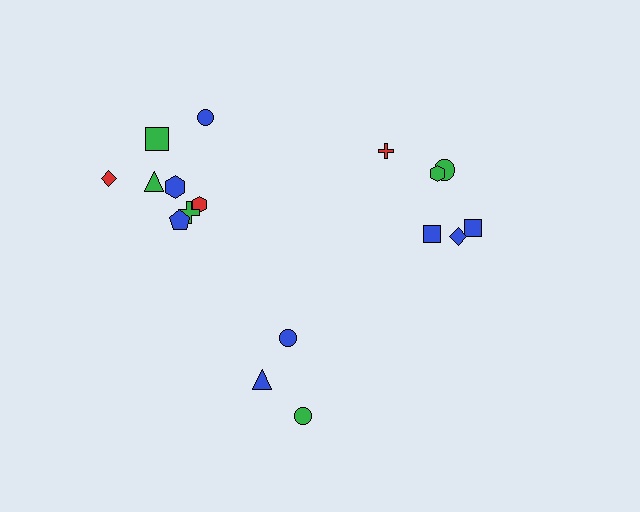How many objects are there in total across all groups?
There are 17 objects.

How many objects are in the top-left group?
There are 8 objects.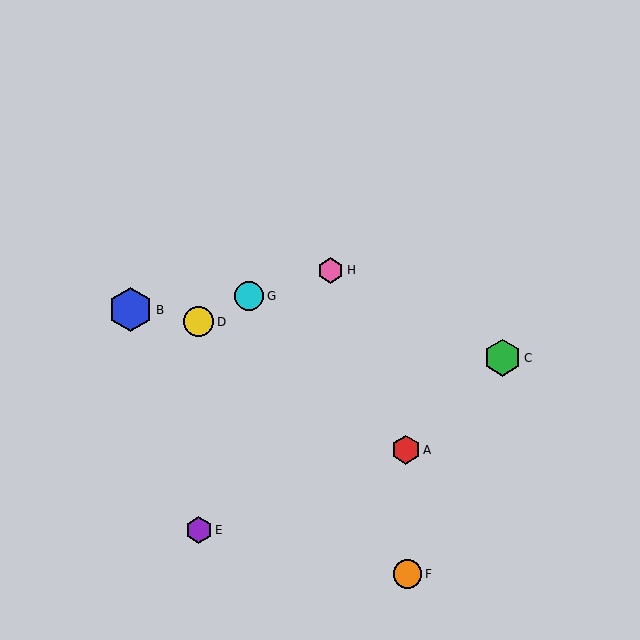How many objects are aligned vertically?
2 objects (D, E) are aligned vertically.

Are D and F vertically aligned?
No, D is at x≈199 and F is at x≈407.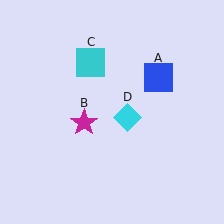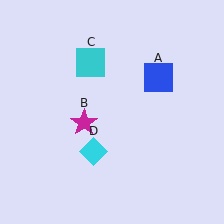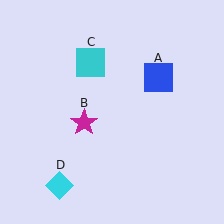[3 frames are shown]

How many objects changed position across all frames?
1 object changed position: cyan diamond (object D).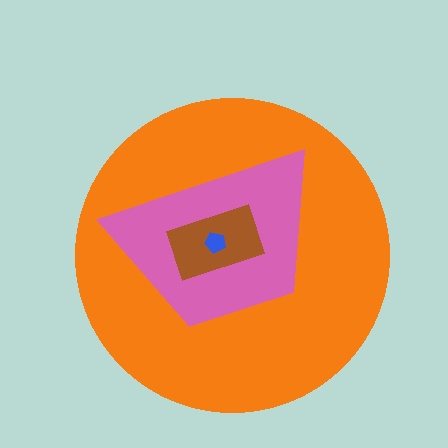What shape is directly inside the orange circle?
The pink trapezoid.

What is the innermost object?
The blue pentagon.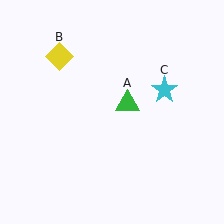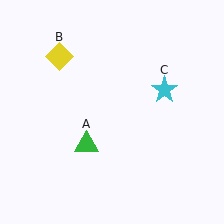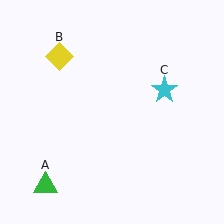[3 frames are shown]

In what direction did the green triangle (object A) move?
The green triangle (object A) moved down and to the left.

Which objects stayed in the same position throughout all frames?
Yellow diamond (object B) and cyan star (object C) remained stationary.